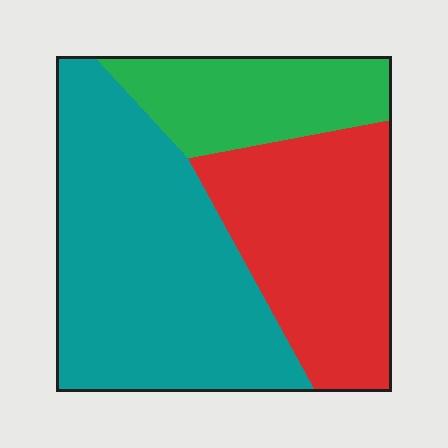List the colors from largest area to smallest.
From largest to smallest: teal, red, green.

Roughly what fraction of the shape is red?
Red takes up between a quarter and a half of the shape.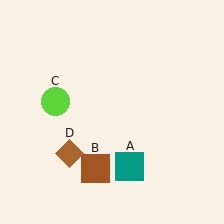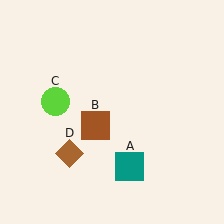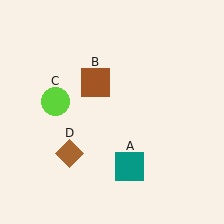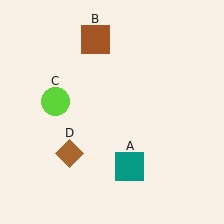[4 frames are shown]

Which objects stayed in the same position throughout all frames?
Teal square (object A) and lime circle (object C) and brown diamond (object D) remained stationary.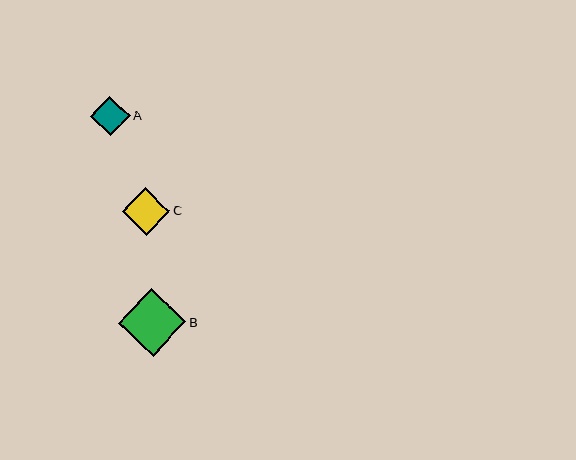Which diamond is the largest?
Diamond B is the largest with a size of approximately 67 pixels.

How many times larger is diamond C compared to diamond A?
Diamond C is approximately 1.2 times the size of diamond A.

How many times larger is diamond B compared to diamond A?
Diamond B is approximately 1.7 times the size of diamond A.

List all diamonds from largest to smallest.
From largest to smallest: B, C, A.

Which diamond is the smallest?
Diamond A is the smallest with a size of approximately 39 pixels.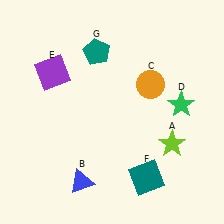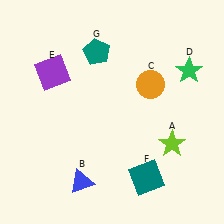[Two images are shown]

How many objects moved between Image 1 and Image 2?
1 object moved between the two images.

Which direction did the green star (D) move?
The green star (D) moved up.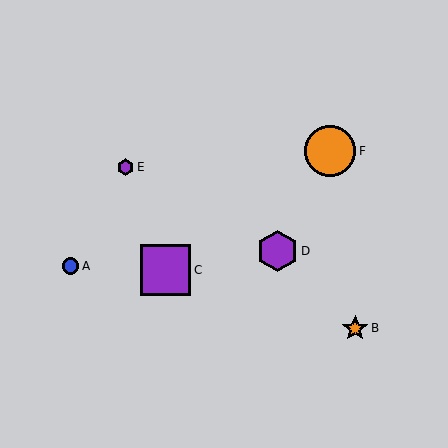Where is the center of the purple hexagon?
The center of the purple hexagon is at (126, 167).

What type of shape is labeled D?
Shape D is a purple hexagon.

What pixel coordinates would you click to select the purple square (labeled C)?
Click at (165, 270) to select the purple square C.